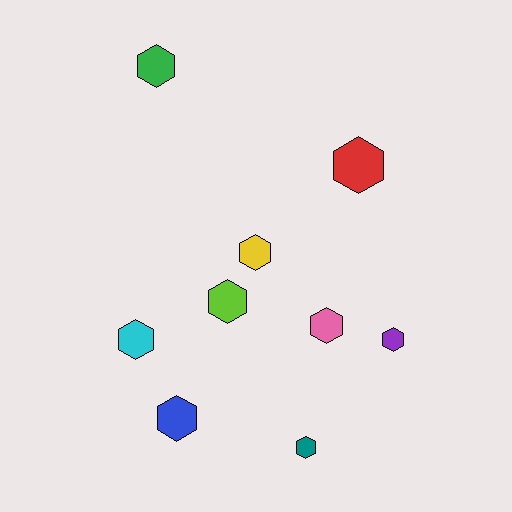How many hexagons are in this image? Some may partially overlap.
There are 9 hexagons.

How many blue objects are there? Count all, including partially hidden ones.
There is 1 blue object.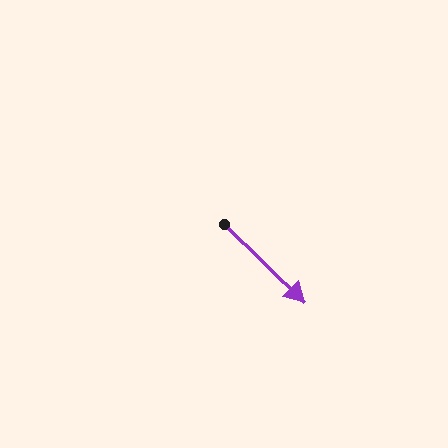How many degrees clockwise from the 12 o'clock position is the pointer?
Approximately 134 degrees.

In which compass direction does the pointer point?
Southeast.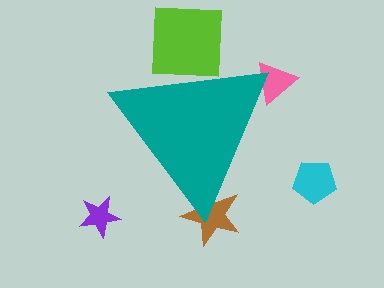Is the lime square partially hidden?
Yes, the lime square is partially hidden behind the teal triangle.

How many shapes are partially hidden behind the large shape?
3 shapes are partially hidden.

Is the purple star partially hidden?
No, the purple star is fully visible.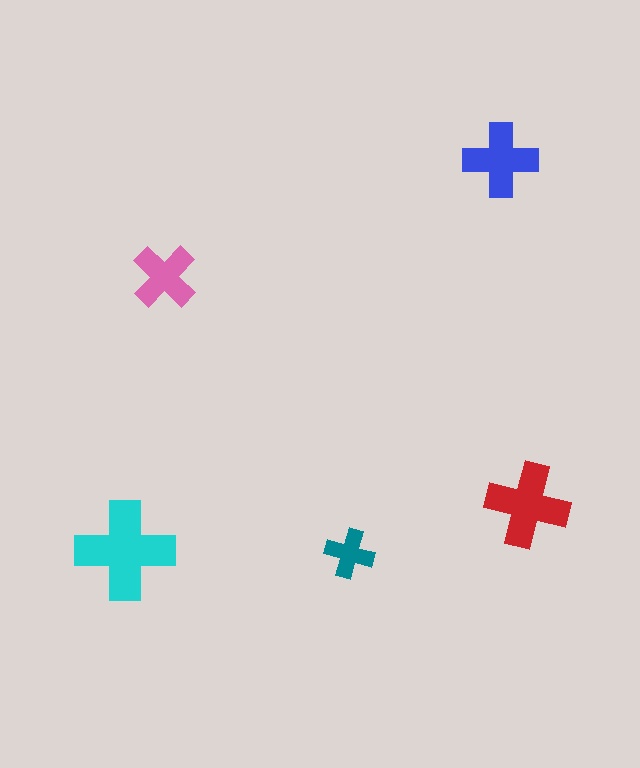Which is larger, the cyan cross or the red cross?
The cyan one.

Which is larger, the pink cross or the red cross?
The red one.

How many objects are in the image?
There are 5 objects in the image.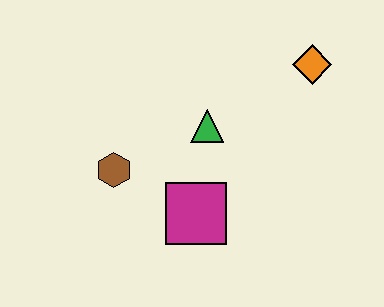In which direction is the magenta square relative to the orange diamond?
The magenta square is below the orange diamond.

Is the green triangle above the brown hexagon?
Yes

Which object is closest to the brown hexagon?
The magenta square is closest to the brown hexagon.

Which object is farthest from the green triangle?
The orange diamond is farthest from the green triangle.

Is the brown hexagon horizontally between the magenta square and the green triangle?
No